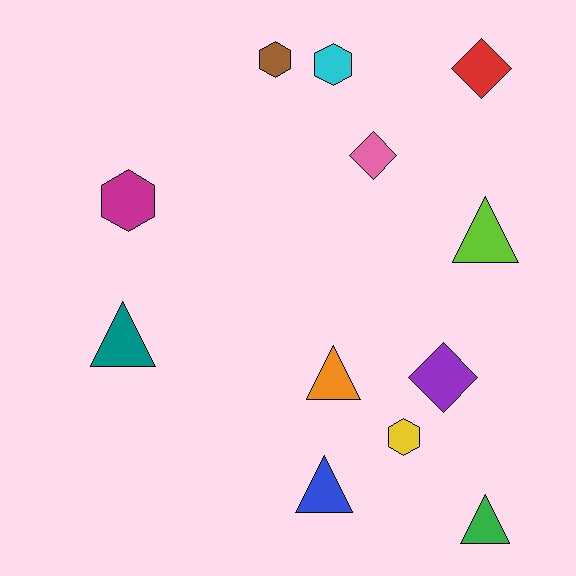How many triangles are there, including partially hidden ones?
There are 5 triangles.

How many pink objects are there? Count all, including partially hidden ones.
There is 1 pink object.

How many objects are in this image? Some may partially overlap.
There are 12 objects.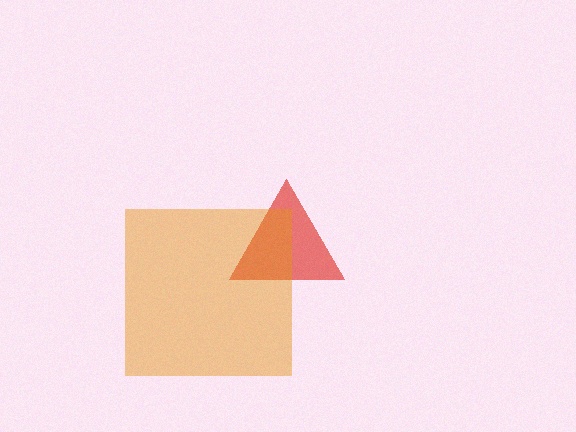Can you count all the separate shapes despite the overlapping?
Yes, there are 2 separate shapes.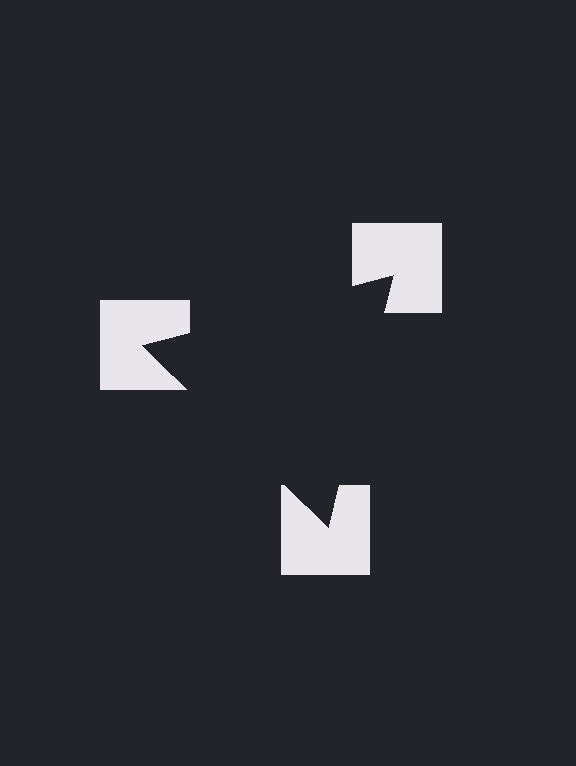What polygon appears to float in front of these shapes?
An illusory triangle — its edges are inferred from the aligned wedge cuts in the notched squares, not physically drawn.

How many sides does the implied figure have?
3 sides.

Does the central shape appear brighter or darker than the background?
It typically appears slightly darker than the background, even though no actual brightness change is drawn.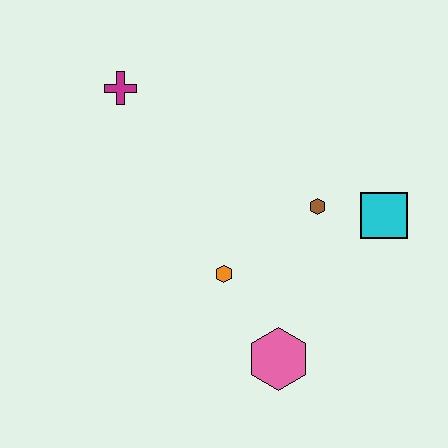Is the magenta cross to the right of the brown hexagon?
No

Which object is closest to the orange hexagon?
The pink hexagon is closest to the orange hexagon.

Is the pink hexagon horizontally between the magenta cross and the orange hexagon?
No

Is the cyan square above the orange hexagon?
Yes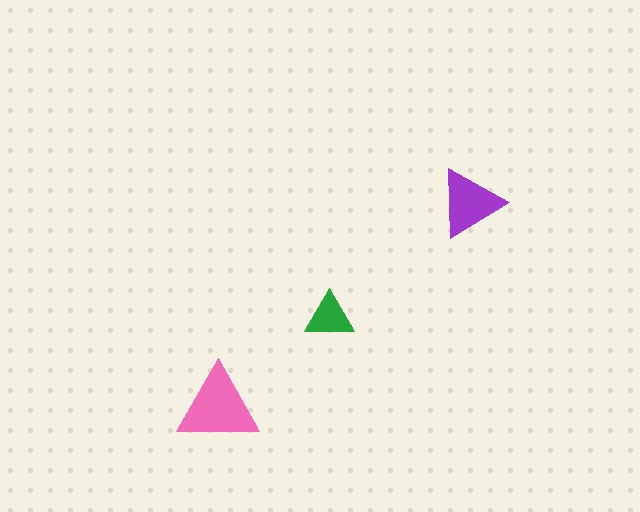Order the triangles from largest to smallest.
the pink one, the purple one, the green one.